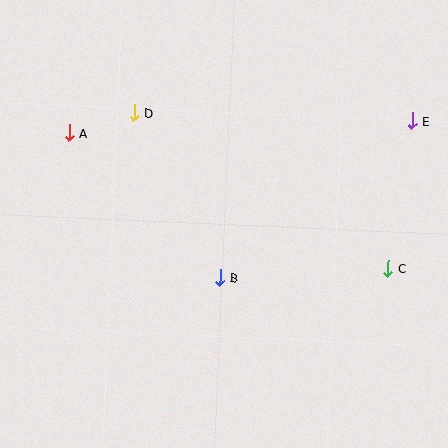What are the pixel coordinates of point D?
Point D is at (134, 112).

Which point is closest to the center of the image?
Point B at (220, 278) is closest to the center.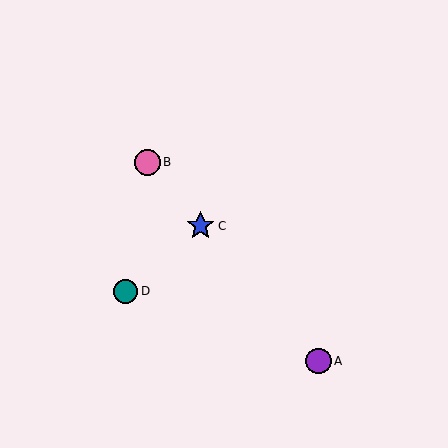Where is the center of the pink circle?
The center of the pink circle is at (147, 162).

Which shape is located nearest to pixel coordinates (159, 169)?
The pink circle (labeled B) at (147, 162) is nearest to that location.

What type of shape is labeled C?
Shape C is a blue star.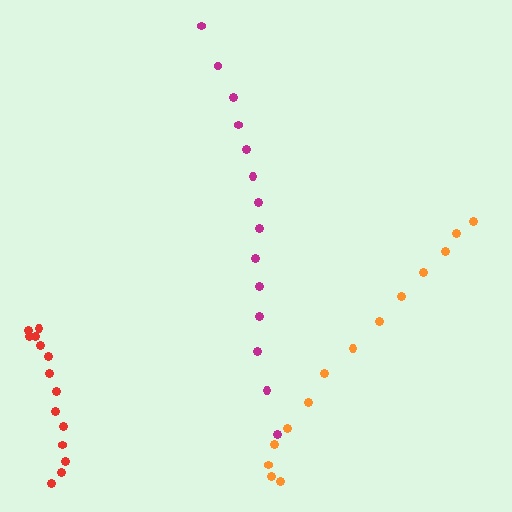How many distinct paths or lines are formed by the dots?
There are 3 distinct paths.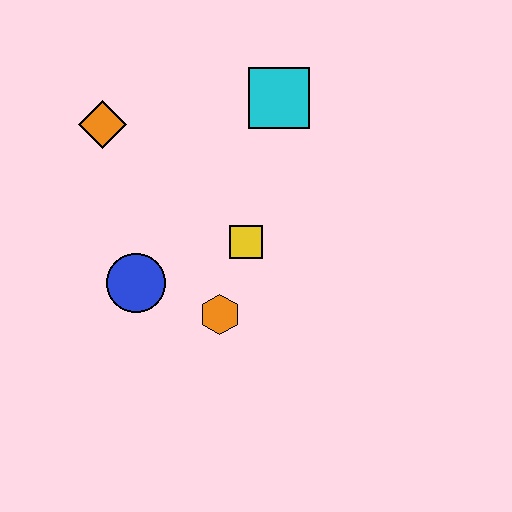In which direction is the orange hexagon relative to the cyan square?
The orange hexagon is below the cyan square.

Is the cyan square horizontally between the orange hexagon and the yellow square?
No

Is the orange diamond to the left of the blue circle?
Yes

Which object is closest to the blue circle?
The orange hexagon is closest to the blue circle.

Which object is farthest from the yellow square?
The orange diamond is farthest from the yellow square.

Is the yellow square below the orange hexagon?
No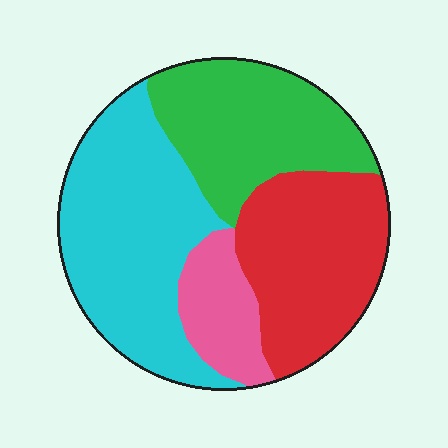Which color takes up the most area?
Cyan, at roughly 35%.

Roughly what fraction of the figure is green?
Green covers 26% of the figure.